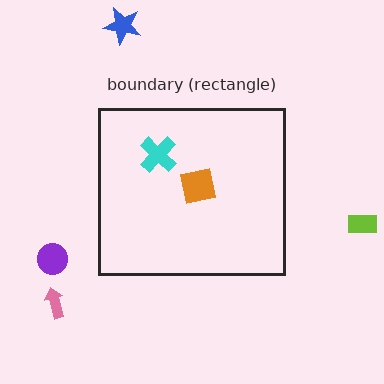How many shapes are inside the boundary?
2 inside, 4 outside.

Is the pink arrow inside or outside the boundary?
Outside.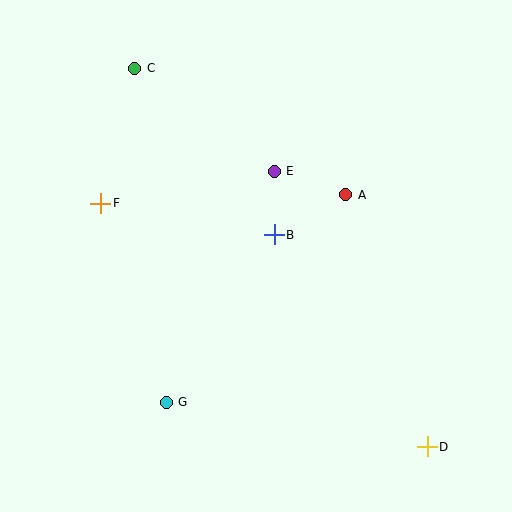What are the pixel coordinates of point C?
Point C is at (135, 68).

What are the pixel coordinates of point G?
Point G is at (166, 402).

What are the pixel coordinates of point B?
Point B is at (274, 235).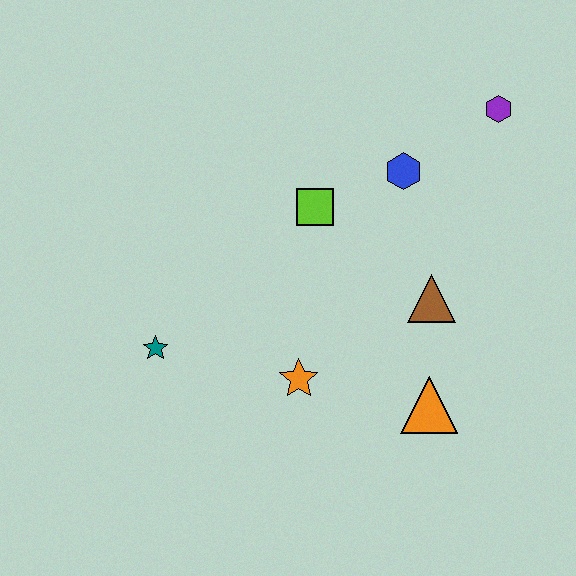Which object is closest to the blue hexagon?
The lime square is closest to the blue hexagon.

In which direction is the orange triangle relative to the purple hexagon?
The orange triangle is below the purple hexagon.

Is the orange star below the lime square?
Yes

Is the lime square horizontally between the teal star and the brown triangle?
Yes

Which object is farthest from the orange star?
The purple hexagon is farthest from the orange star.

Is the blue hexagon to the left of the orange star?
No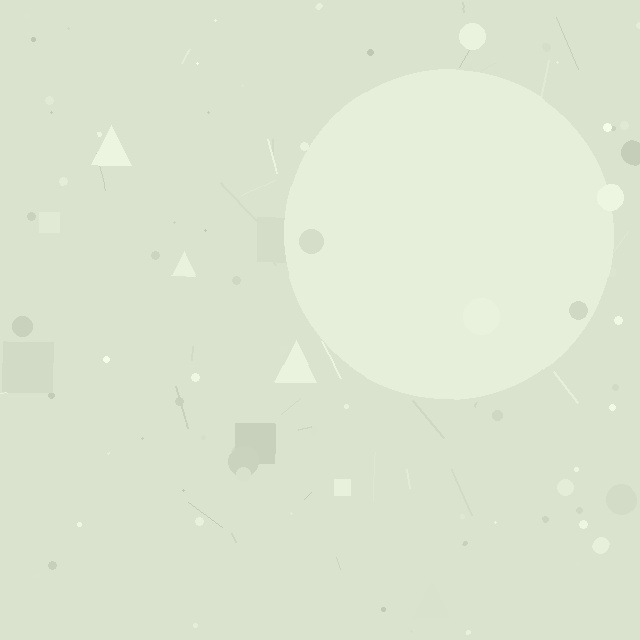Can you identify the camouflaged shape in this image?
The camouflaged shape is a circle.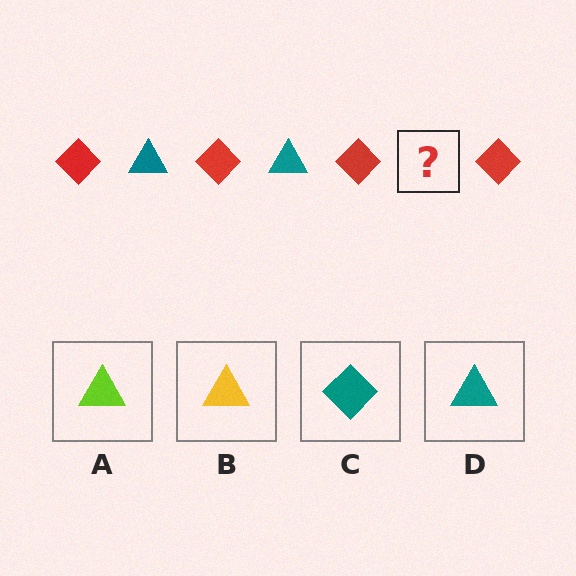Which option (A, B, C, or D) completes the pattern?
D.